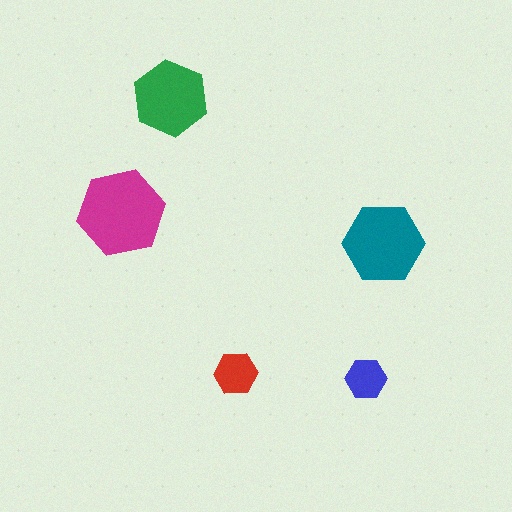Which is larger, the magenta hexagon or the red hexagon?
The magenta one.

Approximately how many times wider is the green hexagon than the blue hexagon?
About 2 times wider.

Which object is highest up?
The green hexagon is topmost.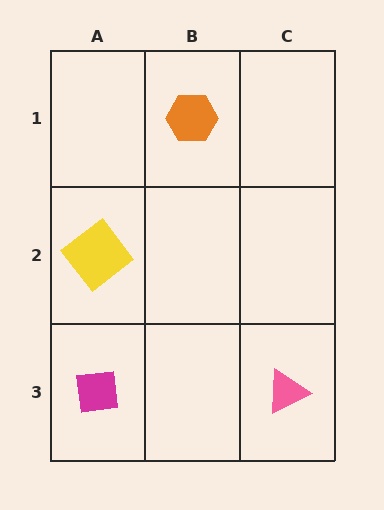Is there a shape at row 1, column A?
No, that cell is empty.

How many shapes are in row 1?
1 shape.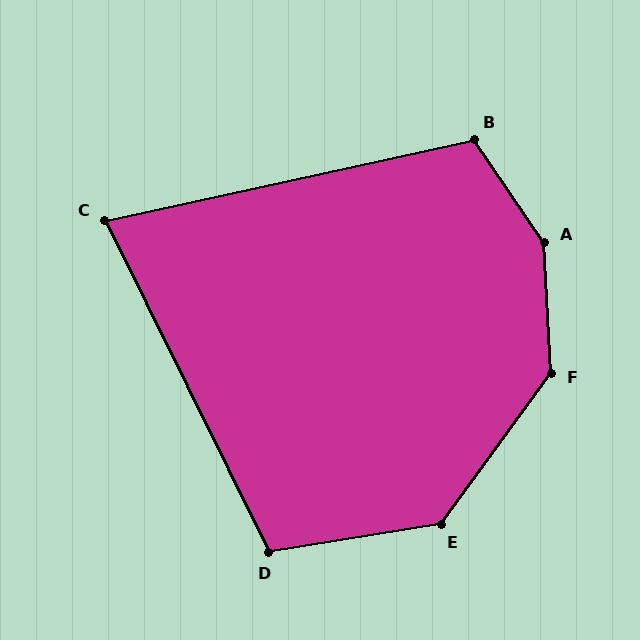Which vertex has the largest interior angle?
A, at approximately 149 degrees.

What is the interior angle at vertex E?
Approximately 135 degrees (obtuse).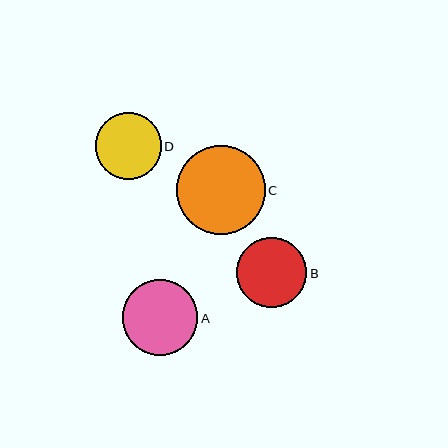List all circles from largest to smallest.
From largest to smallest: C, A, B, D.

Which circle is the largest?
Circle C is the largest with a size of approximately 89 pixels.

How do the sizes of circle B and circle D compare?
Circle B and circle D are approximately the same size.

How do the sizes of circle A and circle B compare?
Circle A and circle B are approximately the same size.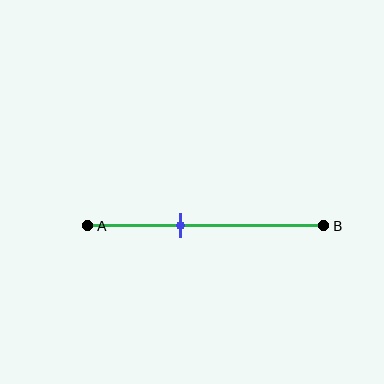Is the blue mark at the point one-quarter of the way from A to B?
No, the mark is at about 40% from A, not at the 25% one-quarter point.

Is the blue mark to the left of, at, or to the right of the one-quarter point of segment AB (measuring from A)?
The blue mark is to the right of the one-quarter point of segment AB.